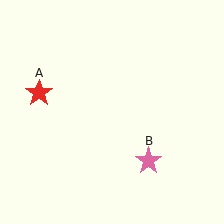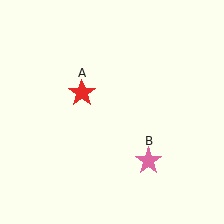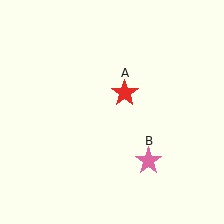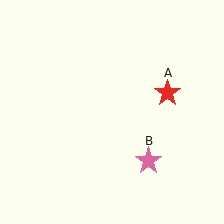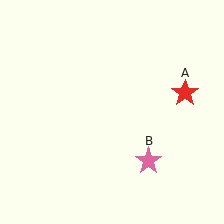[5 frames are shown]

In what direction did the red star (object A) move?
The red star (object A) moved right.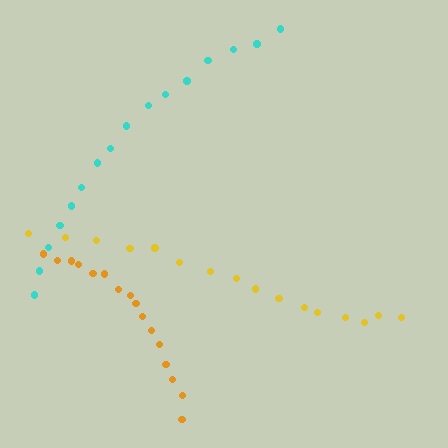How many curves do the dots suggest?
There are 3 distinct paths.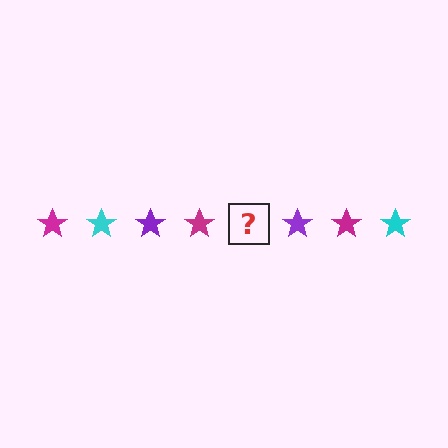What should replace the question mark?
The question mark should be replaced with a cyan star.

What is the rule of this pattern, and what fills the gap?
The rule is that the pattern cycles through magenta, cyan, purple stars. The gap should be filled with a cyan star.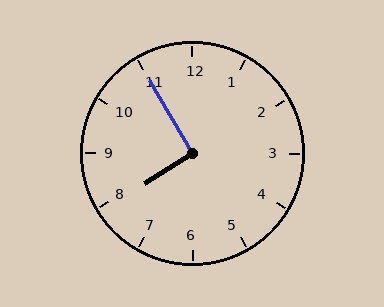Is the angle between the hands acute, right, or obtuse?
It is right.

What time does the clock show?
7:55.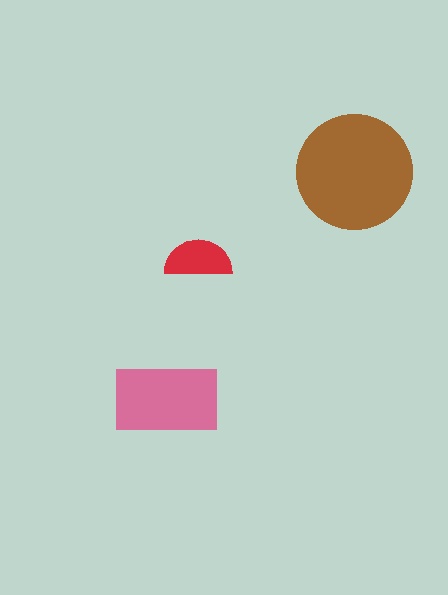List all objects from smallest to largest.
The red semicircle, the pink rectangle, the brown circle.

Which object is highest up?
The brown circle is topmost.